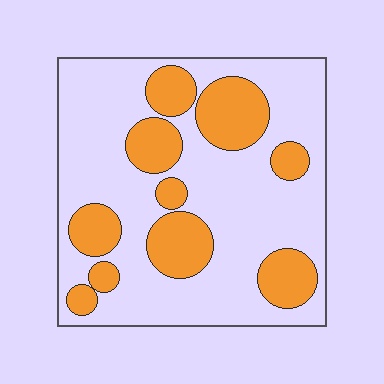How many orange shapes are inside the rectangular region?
10.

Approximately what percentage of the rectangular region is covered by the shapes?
Approximately 30%.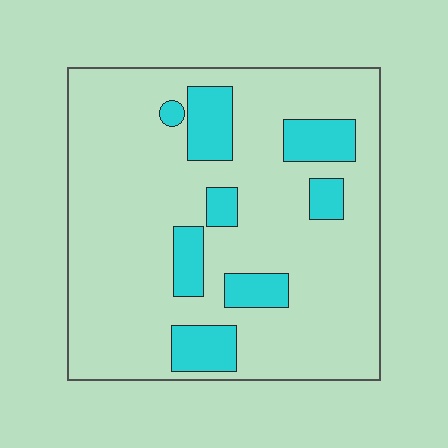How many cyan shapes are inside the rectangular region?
8.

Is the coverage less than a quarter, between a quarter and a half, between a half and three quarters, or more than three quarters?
Less than a quarter.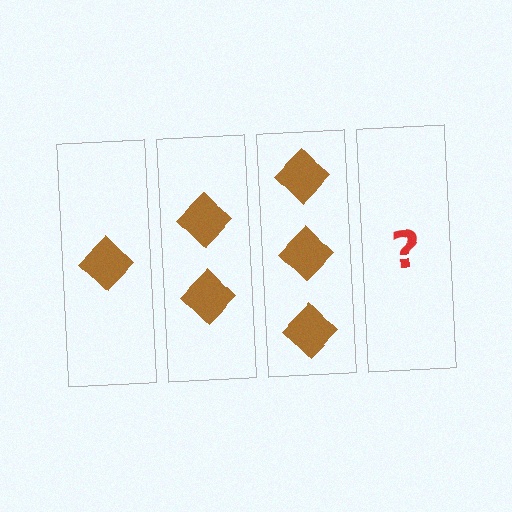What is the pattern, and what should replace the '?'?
The pattern is that each step adds one more diamond. The '?' should be 4 diamonds.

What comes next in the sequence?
The next element should be 4 diamonds.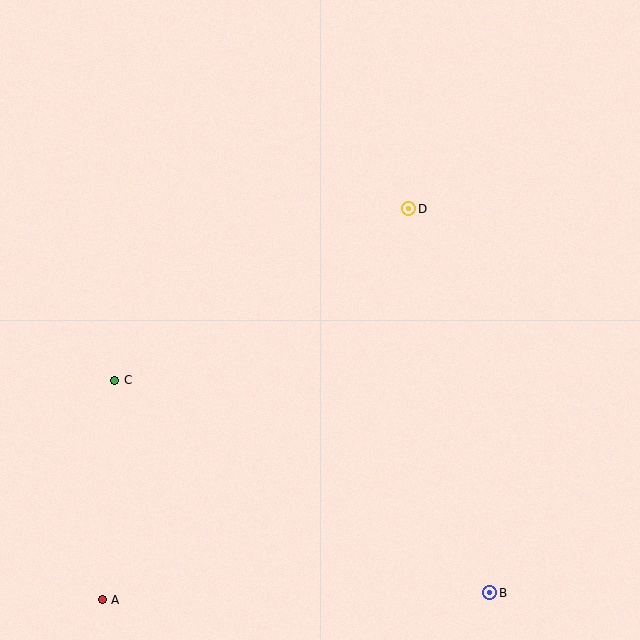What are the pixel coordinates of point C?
Point C is at (115, 380).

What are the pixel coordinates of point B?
Point B is at (490, 593).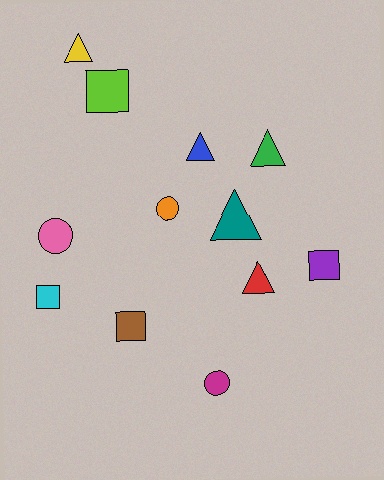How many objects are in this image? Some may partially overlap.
There are 12 objects.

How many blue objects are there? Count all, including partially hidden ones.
There is 1 blue object.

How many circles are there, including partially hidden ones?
There are 3 circles.